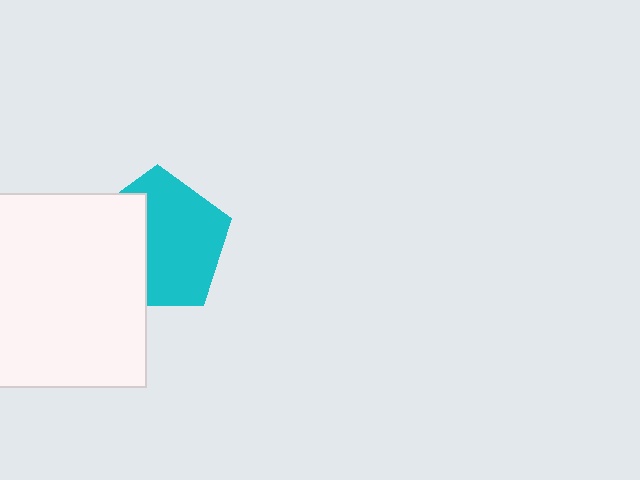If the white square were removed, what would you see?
You would see the complete cyan pentagon.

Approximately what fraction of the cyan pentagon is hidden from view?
Roughly 38% of the cyan pentagon is hidden behind the white square.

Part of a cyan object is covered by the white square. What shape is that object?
It is a pentagon.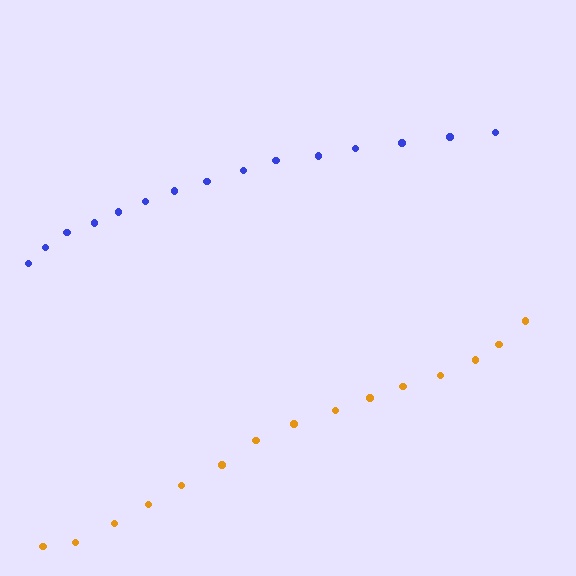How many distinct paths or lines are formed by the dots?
There are 2 distinct paths.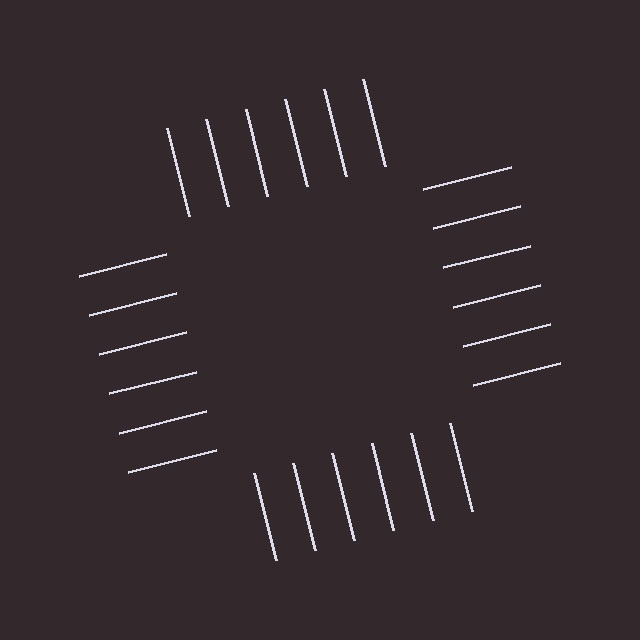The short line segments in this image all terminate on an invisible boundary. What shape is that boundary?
An illusory square — the line segments terminate on its edges but no continuous stroke is drawn.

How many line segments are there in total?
24 — 6 along each of the 4 edges.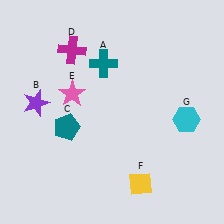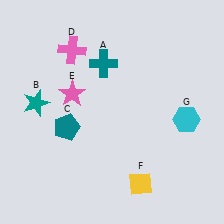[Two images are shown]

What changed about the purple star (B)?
In Image 1, B is purple. In Image 2, it changed to teal.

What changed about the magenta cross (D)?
In Image 1, D is magenta. In Image 2, it changed to pink.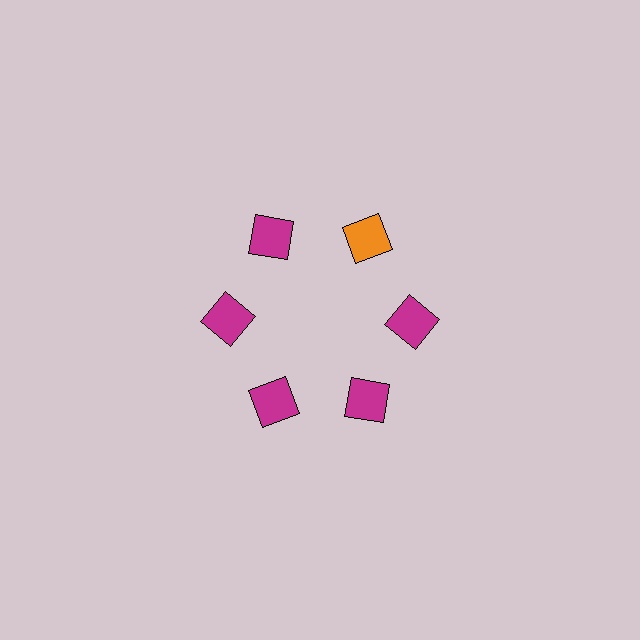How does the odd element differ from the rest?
It has a different color: orange instead of magenta.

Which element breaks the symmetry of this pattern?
The orange square at roughly the 1 o'clock position breaks the symmetry. All other shapes are magenta squares.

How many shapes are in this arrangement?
There are 6 shapes arranged in a ring pattern.